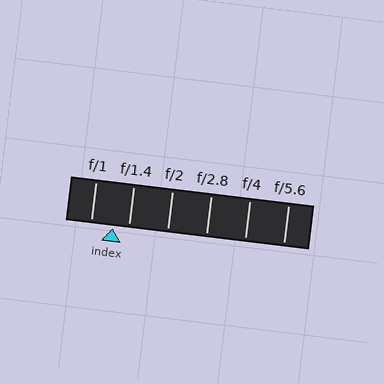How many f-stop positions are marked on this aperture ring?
There are 6 f-stop positions marked.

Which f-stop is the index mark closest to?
The index mark is closest to f/1.4.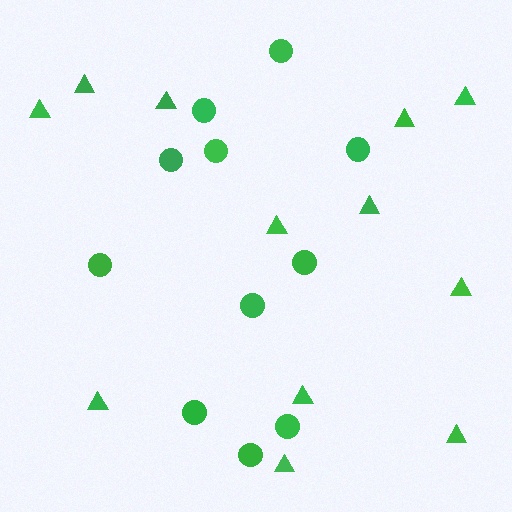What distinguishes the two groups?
There are 2 groups: one group of triangles (12) and one group of circles (11).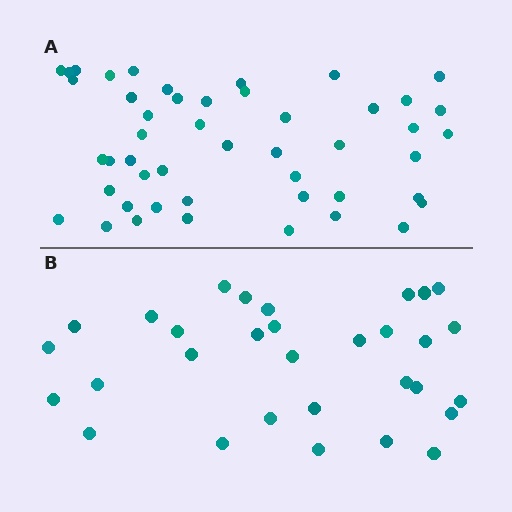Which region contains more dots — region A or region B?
Region A (the top region) has more dots.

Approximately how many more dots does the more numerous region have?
Region A has approximately 15 more dots than region B.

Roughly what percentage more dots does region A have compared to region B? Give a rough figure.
About 55% more.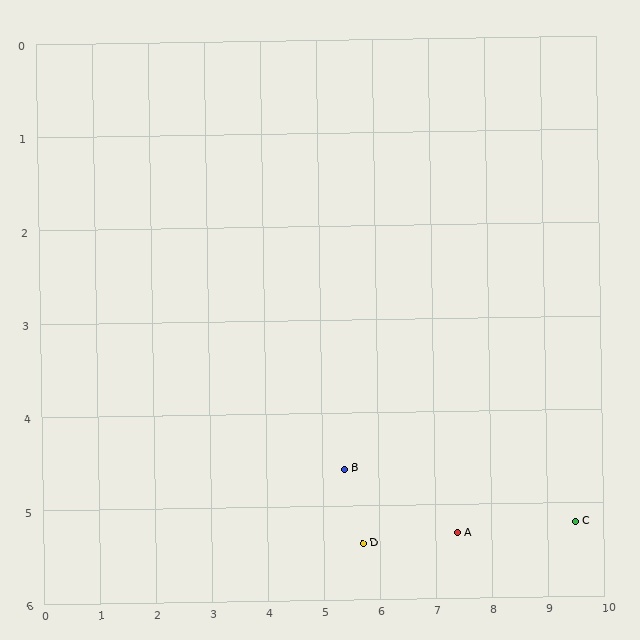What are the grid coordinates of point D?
Point D is at approximately (5.7, 5.4).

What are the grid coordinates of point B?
Point B is at approximately (5.4, 4.6).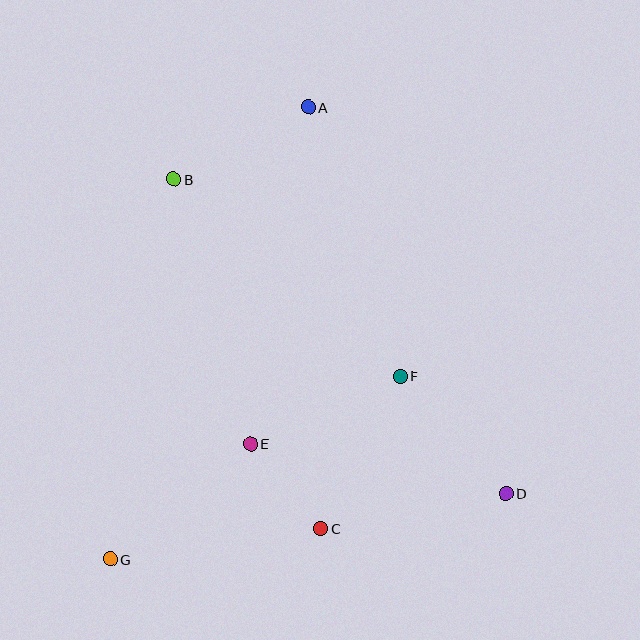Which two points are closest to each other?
Points C and E are closest to each other.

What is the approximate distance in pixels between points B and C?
The distance between B and C is approximately 379 pixels.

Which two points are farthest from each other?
Points A and G are farthest from each other.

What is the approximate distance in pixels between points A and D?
The distance between A and D is approximately 434 pixels.